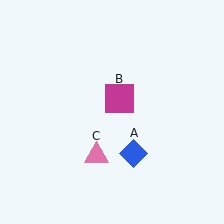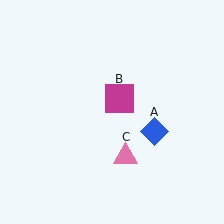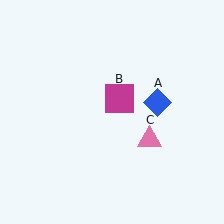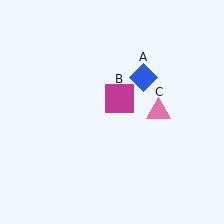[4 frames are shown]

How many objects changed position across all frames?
2 objects changed position: blue diamond (object A), pink triangle (object C).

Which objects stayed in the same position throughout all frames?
Magenta square (object B) remained stationary.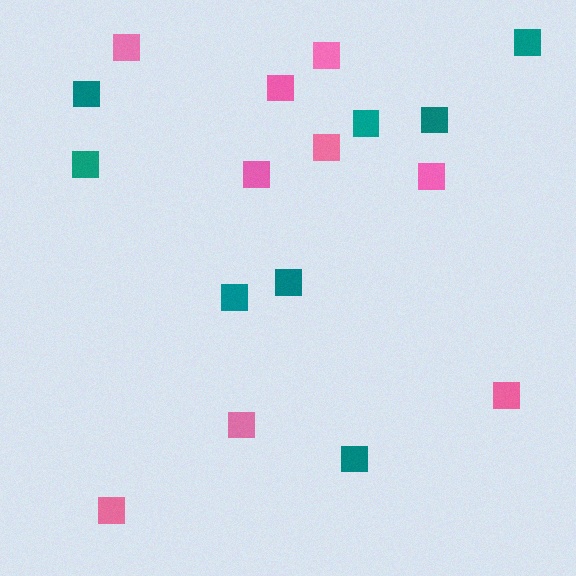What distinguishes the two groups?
There are 2 groups: one group of pink squares (9) and one group of teal squares (8).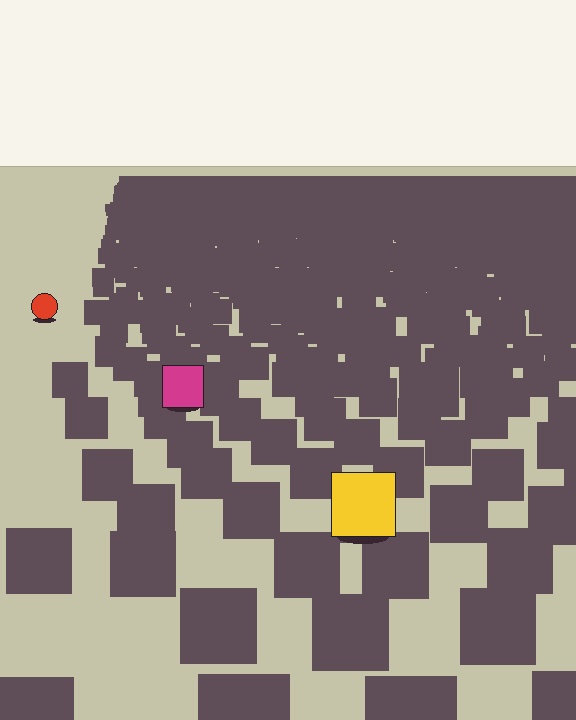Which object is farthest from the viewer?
The red circle is farthest from the viewer. It appears smaller and the ground texture around it is denser.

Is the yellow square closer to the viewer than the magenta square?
Yes. The yellow square is closer — you can tell from the texture gradient: the ground texture is coarser near it.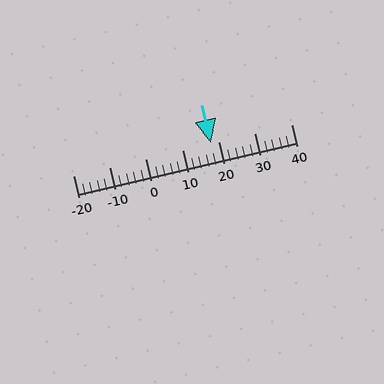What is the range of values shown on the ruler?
The ruler shows values from -20 to 40.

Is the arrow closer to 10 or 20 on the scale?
The arrow is closer to 20.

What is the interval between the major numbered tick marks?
The major tick marks are spaced 10 units apart.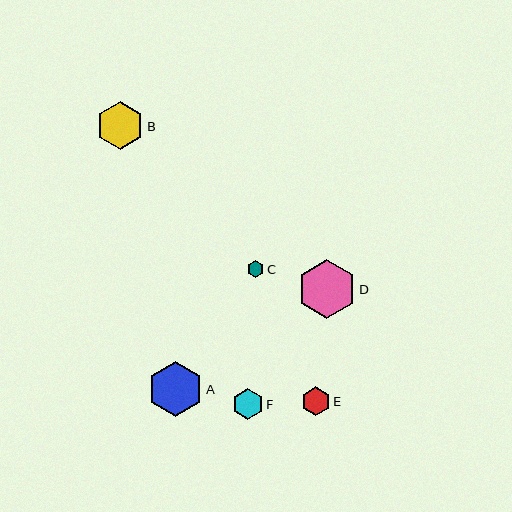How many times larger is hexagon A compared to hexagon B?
Hexagon A is approximately 1.2 times the size of hexagon B.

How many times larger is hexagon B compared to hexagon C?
Hexagon B is approximately 3.0 times the size of hexagon C.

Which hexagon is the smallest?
Hexagon C is the smallest with a size of approximately 16 pixels.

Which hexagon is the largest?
Hexagon D is the largest with a size of approximately 59 pixels.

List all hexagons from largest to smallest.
From largest to smallest: D, A, B, F, E, C.